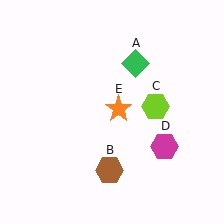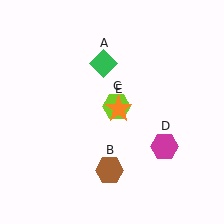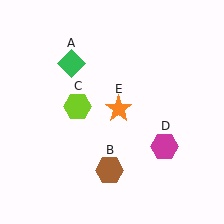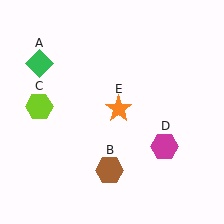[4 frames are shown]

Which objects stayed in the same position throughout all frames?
Brown hexagon (object B) and magenta hexagon (object D) and orange star (object E) remained stationary.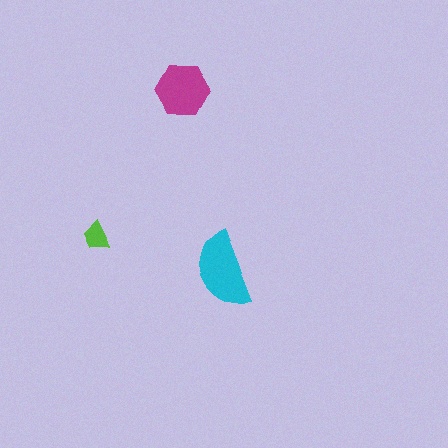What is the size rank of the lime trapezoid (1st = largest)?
3rd.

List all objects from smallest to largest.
The lime trapezoid, the magenta hexagon, the cyan semicircle.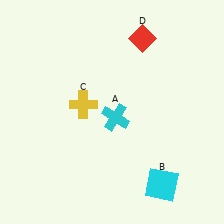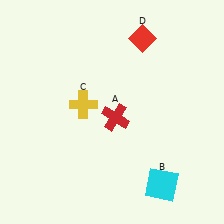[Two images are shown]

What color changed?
The cross (A) changed from cyan in Image 1 to red in Image 2.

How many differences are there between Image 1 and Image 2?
There is 1 difference between the two images.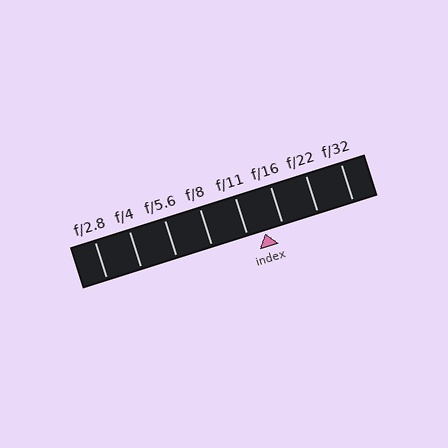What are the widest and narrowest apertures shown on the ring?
The widest aperture shown is f/2.8 and the narrowest is f/32.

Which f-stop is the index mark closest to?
The index mark is closest to f/11.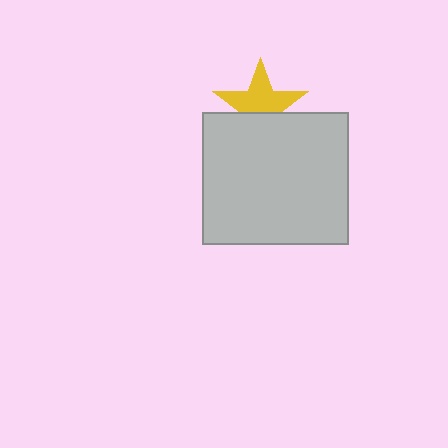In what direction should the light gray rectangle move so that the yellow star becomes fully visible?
The light gray rectangle should move down. That is the shortest direction to clear the overlap and leave the yellow star fully visible.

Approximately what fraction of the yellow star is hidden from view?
Roughly 39% of the yellow star is hidden behind the light gray rectangle.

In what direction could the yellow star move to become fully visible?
The yellow star could move up. That would shift it out from behind the light gray rectangle entirely.